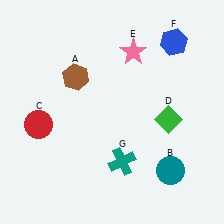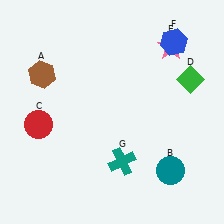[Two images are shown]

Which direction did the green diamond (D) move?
The green diamond (D) moved up.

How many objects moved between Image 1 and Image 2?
3 objects moved between the two images.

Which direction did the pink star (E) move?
The pink star (E) moved right.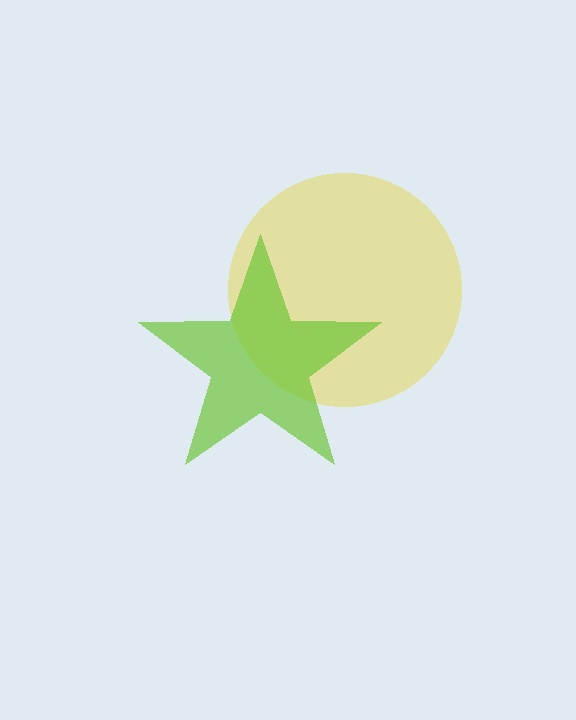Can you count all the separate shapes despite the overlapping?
Yes, there are 2 separate shapes.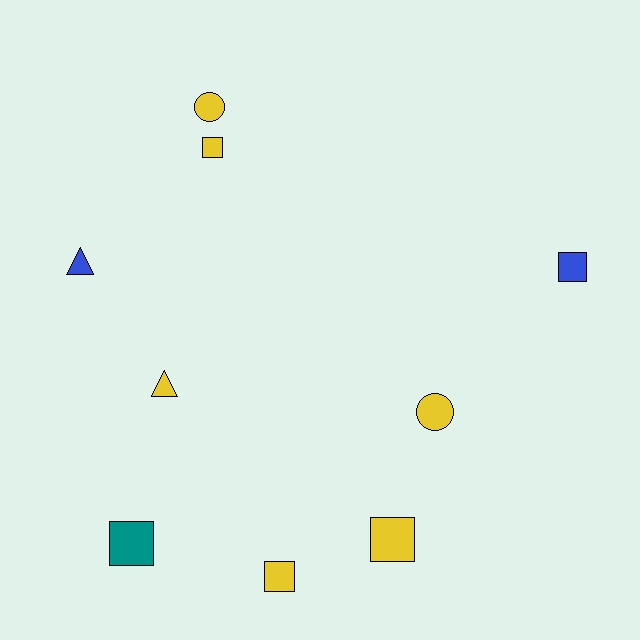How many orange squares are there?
There are no orange squares.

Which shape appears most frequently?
Square, with 5 objects.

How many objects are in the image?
There are 9 objects.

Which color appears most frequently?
Yellow, with 6 objects.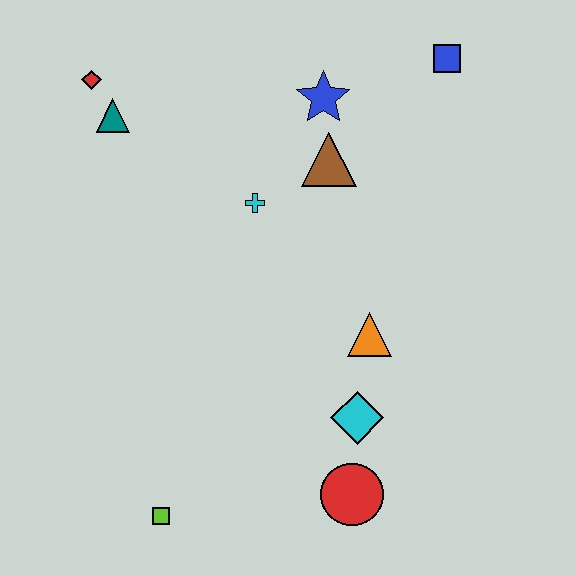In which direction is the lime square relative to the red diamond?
The lime square is below the red diamond.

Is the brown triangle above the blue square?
No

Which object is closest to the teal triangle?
The red diamond is closest to the teal triangle.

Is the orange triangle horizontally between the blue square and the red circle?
Yes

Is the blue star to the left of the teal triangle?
No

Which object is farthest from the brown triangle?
The lime square is farthest from the brown triangle.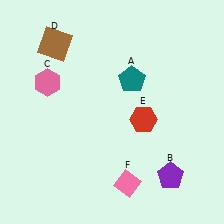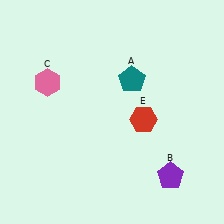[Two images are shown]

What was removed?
The pink diamond (F), the brown square (D) were removed in Image 2.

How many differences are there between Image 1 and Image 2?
There are 2 differences between the two images.